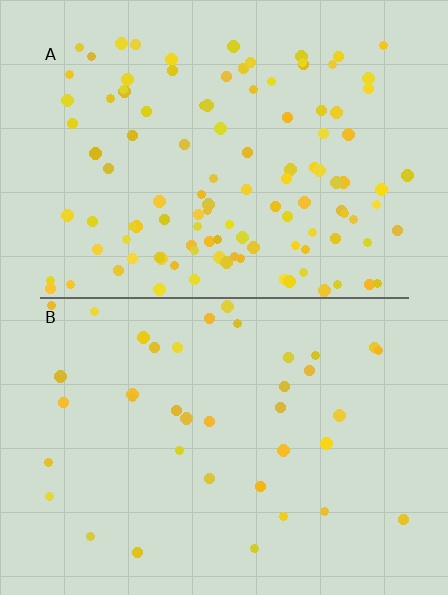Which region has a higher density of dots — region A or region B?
A (the top).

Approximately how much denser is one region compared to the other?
Approximately 2.9× — region A over region B.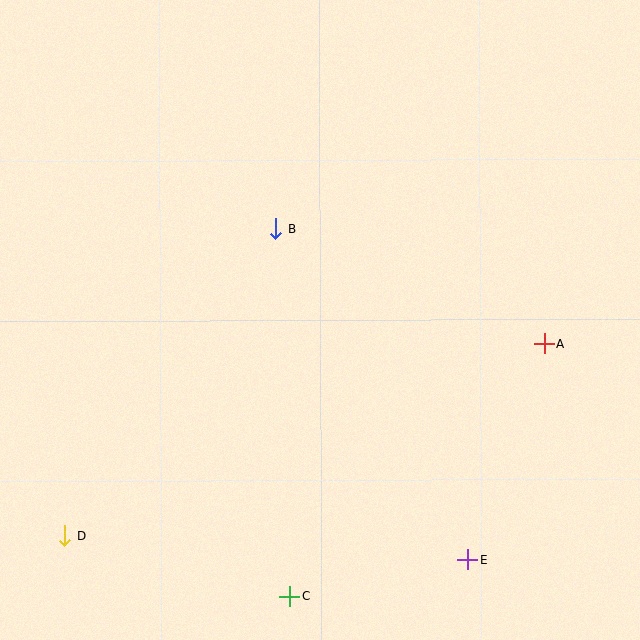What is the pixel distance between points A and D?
The distance between A and D is 517 pixels.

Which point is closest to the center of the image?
Point B at (276, 229) is closest to the center.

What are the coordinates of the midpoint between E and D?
The midpoint between E and D is at (266, 548).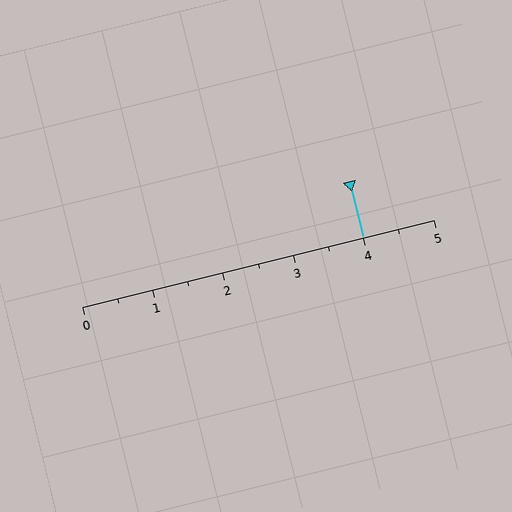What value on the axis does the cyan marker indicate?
The marker indicates approximately 4.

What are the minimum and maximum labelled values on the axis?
The axis runs from 0 to 5.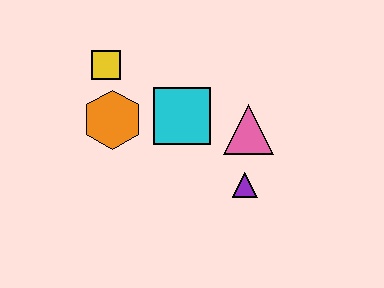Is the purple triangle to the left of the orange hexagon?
No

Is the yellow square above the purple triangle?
Yes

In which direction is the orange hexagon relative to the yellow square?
The orange hexagon is below the yellow square.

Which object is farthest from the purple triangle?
The yellow square is farthest from the purple triangle.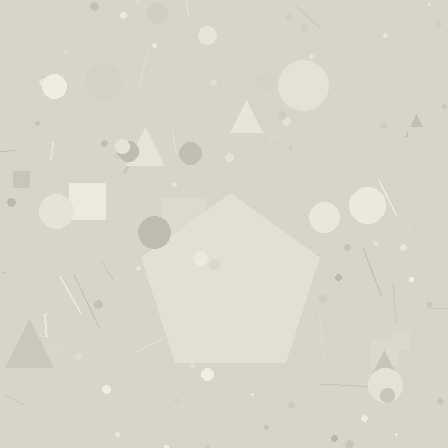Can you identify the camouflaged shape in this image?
The camouflaged shape is a pentagon.